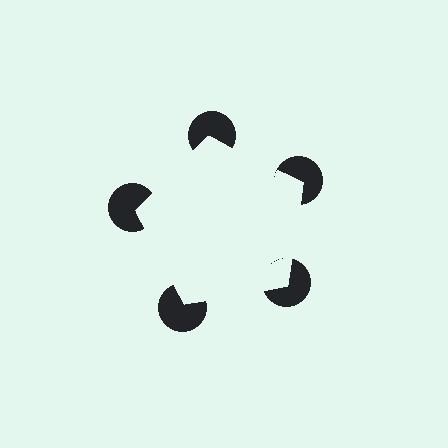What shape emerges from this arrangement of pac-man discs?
An illusory pentagon — its edges are inferred from the aligned wedge cuts in the pac-man discs, not physically drawn.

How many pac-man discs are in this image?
There are 5 — one at each vertex of the illusory pentagon.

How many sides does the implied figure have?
5 sides.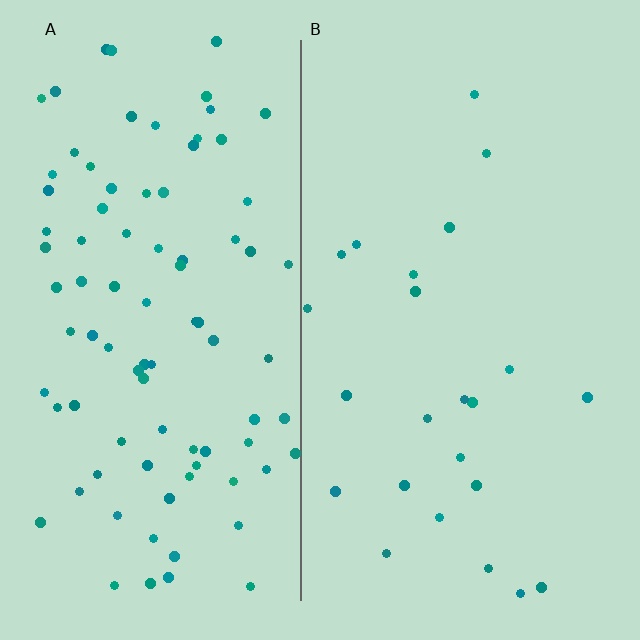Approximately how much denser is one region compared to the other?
Approximately 3.8× — region A over region B.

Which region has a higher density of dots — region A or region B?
A (the left).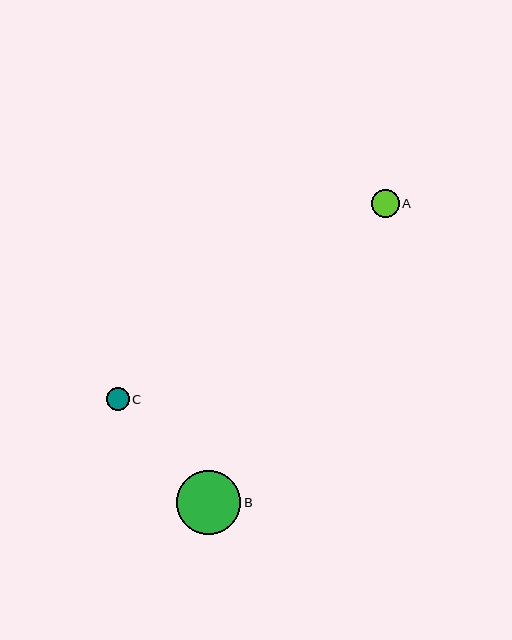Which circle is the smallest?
Circle C is the smallest with a size of approximately 23 pixels.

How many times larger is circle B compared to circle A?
Circle B is approximately 2.3 times the size of circle A.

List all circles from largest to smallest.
From largest to smallest: B, A, C.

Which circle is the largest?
Circle B is the largest with a size of approximately 64 pixels.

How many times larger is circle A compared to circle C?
Circle A is approximately 1.2 times the size of circle C.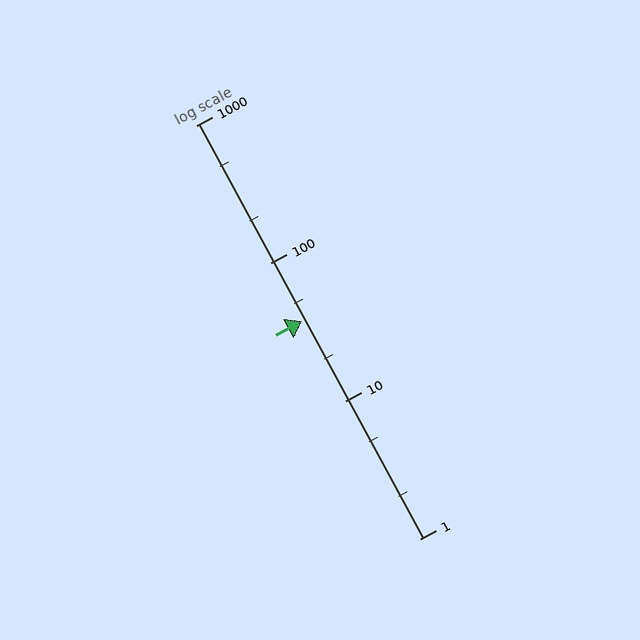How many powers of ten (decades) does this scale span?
The scale spans 3 decades, from 1 to 1000.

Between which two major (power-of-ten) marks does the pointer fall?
The pointer is between 10 and 100.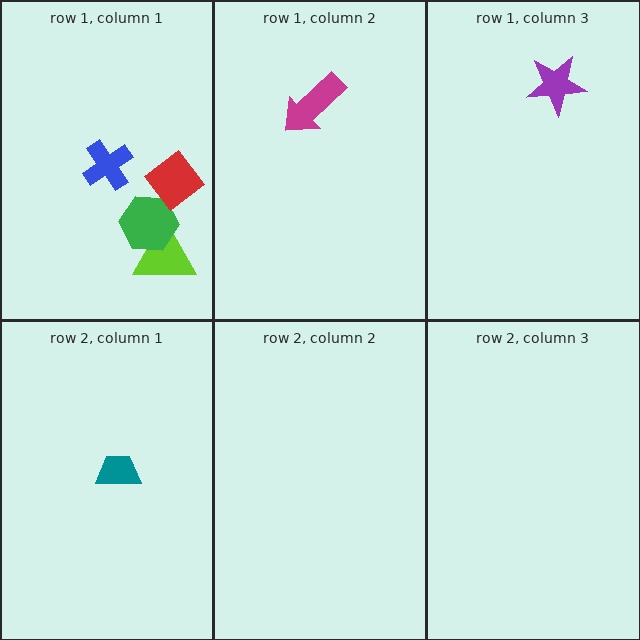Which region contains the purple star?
The row 1, column 3 region.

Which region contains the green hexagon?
The row 1, column 1 region.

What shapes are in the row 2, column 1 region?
The teal trapezoid.